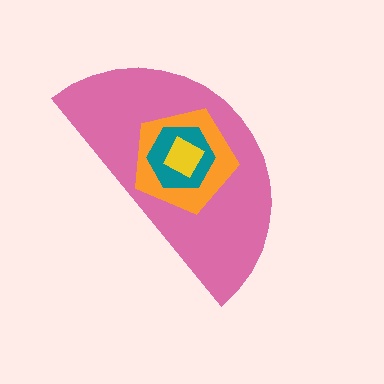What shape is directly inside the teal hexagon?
The yellow square.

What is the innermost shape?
The yellow square.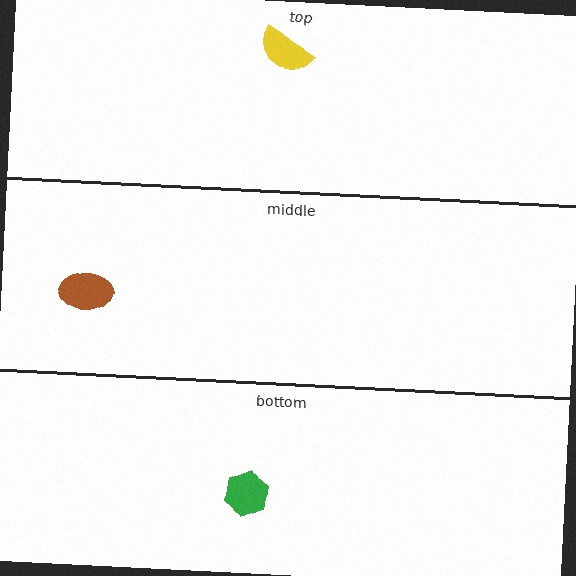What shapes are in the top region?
The yellow semicircle.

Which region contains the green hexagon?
The bottom region.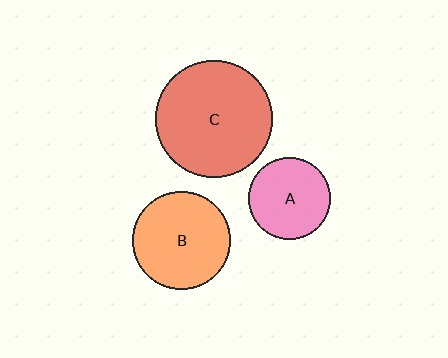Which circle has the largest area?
Circle C (red).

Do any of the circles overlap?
No, none of the circles overlap.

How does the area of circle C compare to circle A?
Approximately 2.0 times.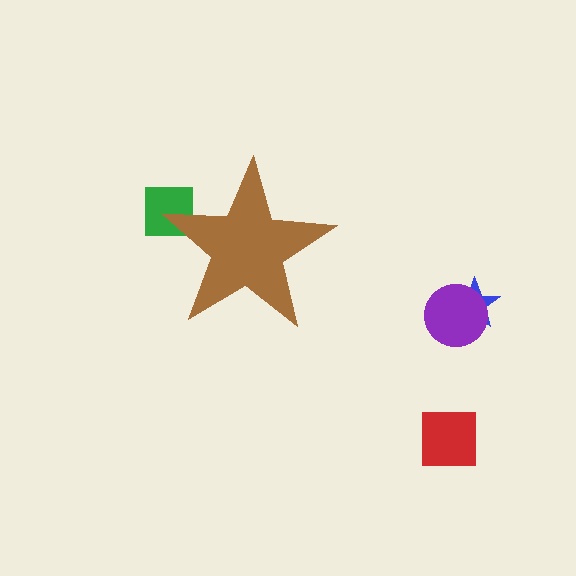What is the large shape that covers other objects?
A brown star.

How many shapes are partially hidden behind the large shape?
1 shape is partially hidden.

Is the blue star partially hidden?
No, the blue star is fully visible.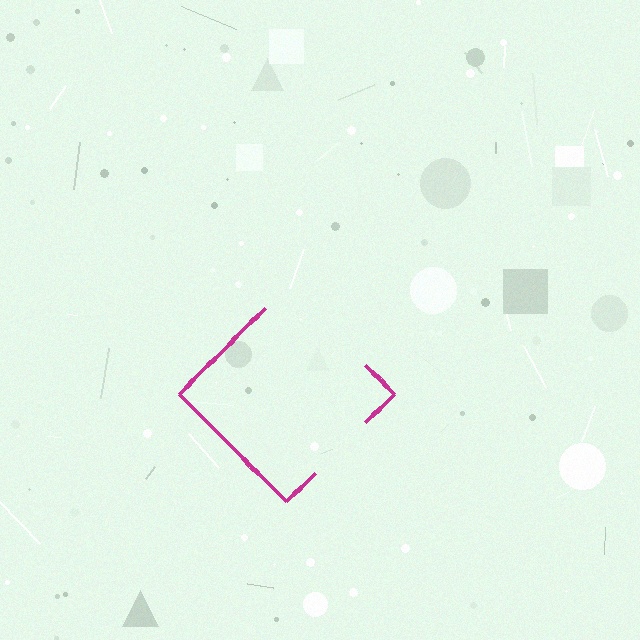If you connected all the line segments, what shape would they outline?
They would outline a diamond.